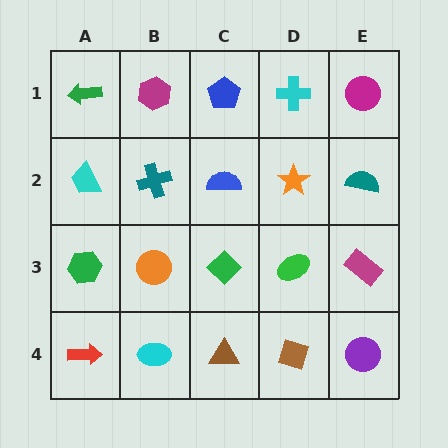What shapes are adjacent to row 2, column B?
A magenta hexagon (row 1, column B), an orange circle (row 3, column B), a cyan trapezoid (row 2, column A), a blue semicircle (row 2, column C).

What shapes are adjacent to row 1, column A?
A cyan trapezoid (row 2, column A), a magenta hexagon (row 1, column B).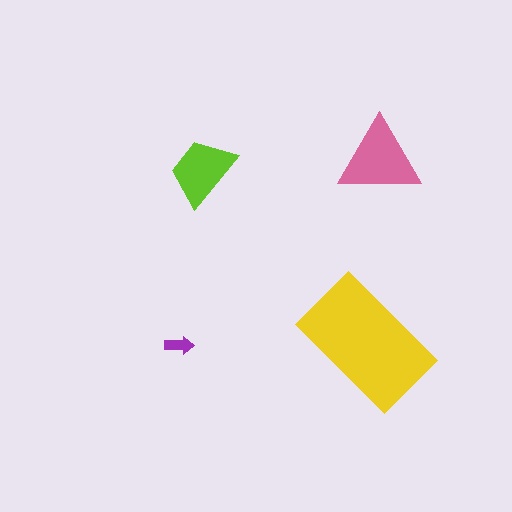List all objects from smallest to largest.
The purple arrow, the lime trapezoid, the pink triangle, the yellow rectangle.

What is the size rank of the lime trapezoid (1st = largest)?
3rd.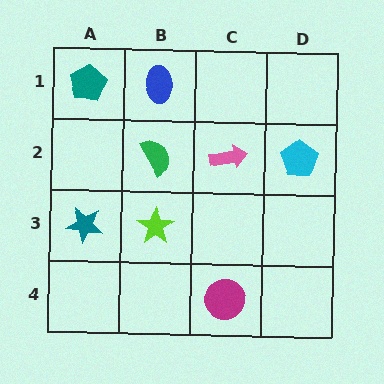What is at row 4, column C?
A magenta circle.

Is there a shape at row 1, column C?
No, that cell is empty.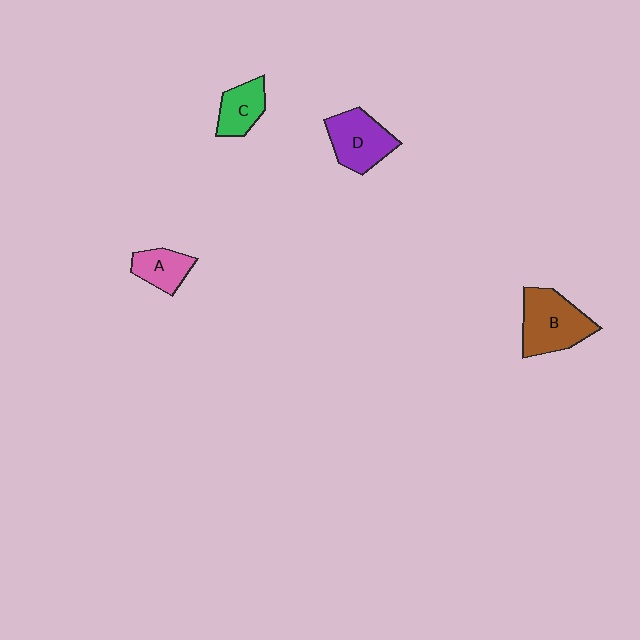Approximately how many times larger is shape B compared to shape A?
Approximately 1.8 times.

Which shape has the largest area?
Shape B (brown).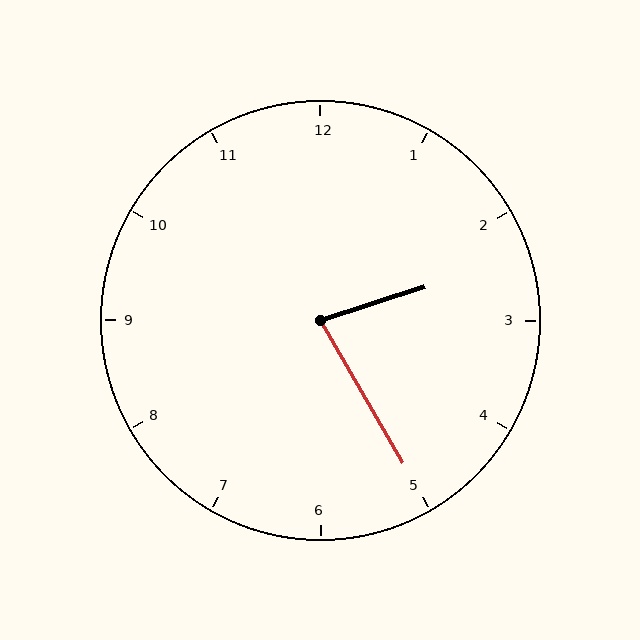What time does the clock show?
2:25.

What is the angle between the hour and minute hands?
Approximately 78 degrees.